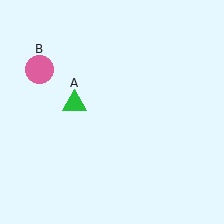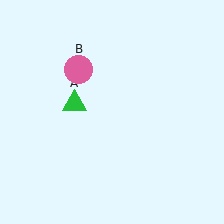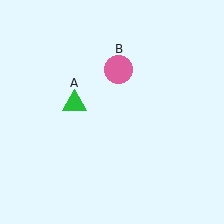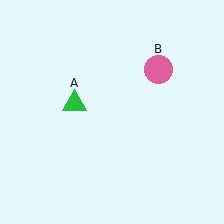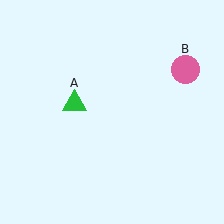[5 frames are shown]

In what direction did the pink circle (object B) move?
The pink circle (object B) moved right.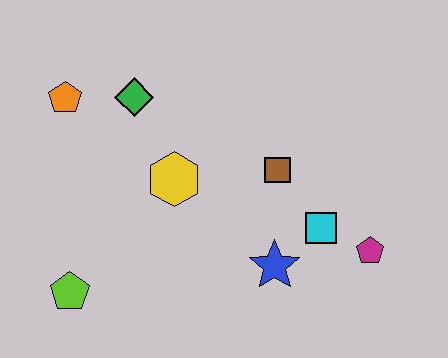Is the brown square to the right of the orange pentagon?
Yes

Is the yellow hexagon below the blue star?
No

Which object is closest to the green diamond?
The orange pentagon is closest to the green diamond.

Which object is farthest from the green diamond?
The magenta pentagon is farthest from the green diamond.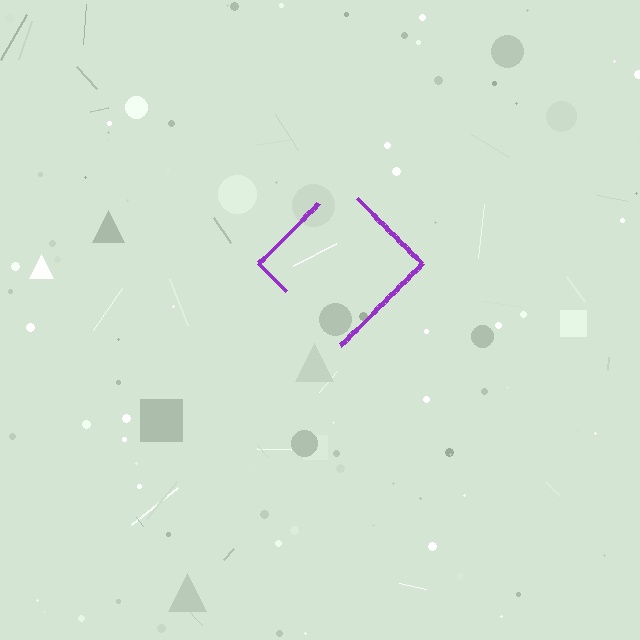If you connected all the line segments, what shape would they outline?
They would outline a diamond.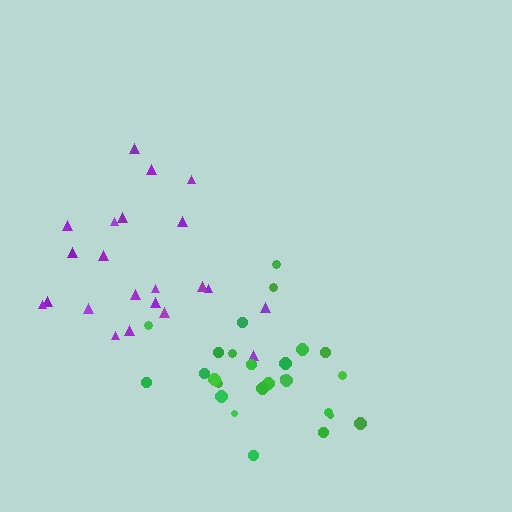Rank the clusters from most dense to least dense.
green, purple.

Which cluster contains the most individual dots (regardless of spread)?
Green (26).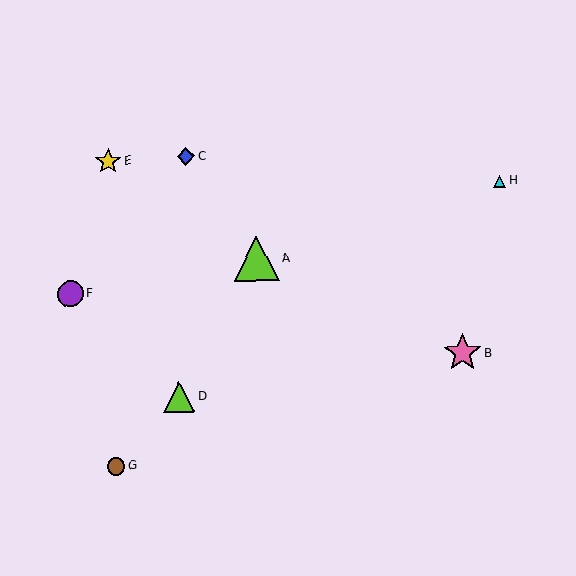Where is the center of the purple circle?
The center of the purple circle is at (70, 294).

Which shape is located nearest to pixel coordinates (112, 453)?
The brown circle (labeled G) at (116, 466) is nearest to that location.